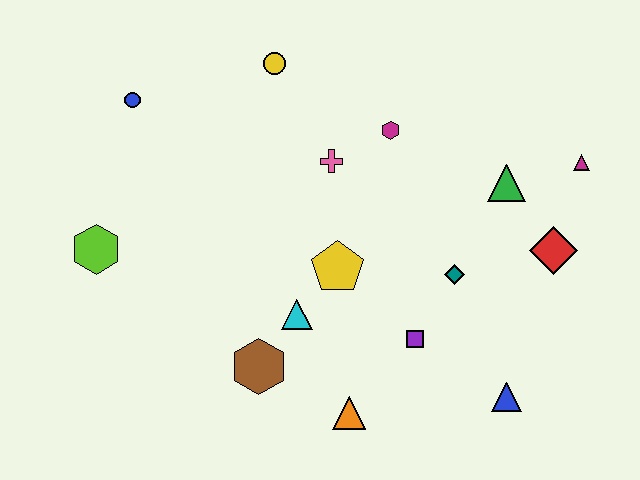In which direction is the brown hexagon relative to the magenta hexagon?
The brown hexagon is below the magenta hexagon.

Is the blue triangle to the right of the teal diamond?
Yes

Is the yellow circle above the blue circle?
Yes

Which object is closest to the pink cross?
The magenta hexagon is closest to the pink cross.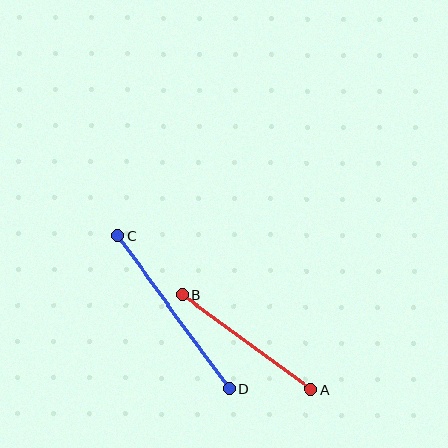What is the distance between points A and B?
The distance is approximately 160 pixels.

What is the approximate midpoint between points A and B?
The midpoint is at approximately (246, 342) pixels.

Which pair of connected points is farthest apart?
Points C and D are farthest apart.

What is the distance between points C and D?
The distance is approximately 189 pixels.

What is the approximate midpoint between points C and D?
The midpoint is at approximately (173, 313) pixels.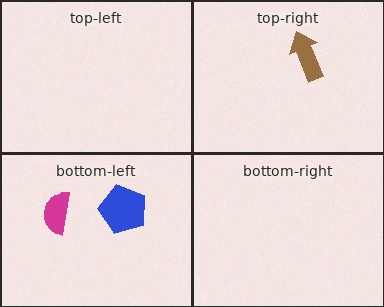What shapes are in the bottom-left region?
The blue pentagon, the magenta semicircle.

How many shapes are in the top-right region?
1.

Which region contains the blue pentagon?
The bottom-left region.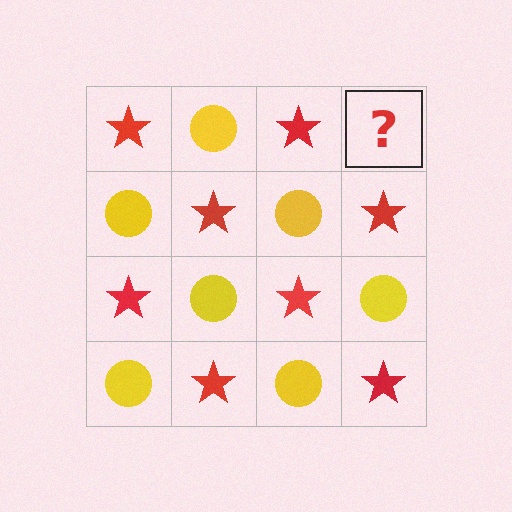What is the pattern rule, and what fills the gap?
The rule is that it alternates red star and yellow circle in a checkerboard pattern. The gap should be filled with a yellow circle.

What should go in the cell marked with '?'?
The missing cell should contain a yellow circle.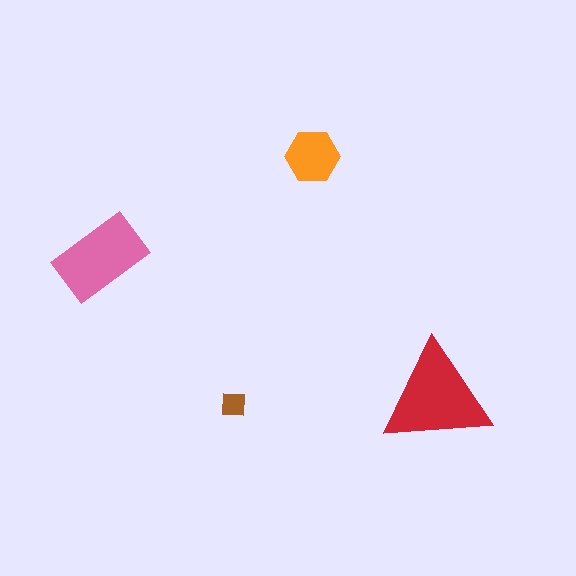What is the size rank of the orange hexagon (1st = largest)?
3rd.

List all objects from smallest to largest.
The brown square, the orange hexagon, the pink rectangle, the red triangle.